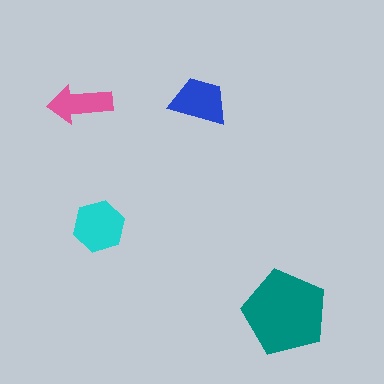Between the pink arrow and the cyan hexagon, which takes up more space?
The cyan hexagon.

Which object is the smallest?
The pink arrow.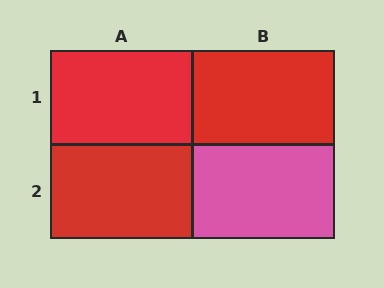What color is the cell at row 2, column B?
Pink.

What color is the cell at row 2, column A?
Red.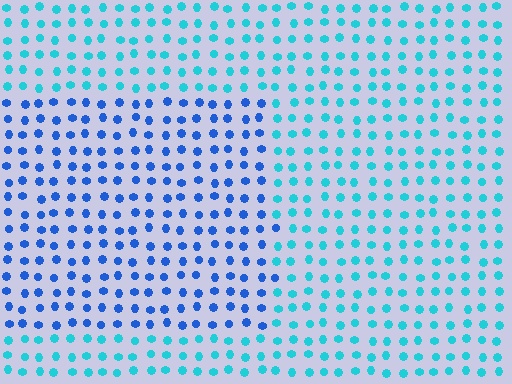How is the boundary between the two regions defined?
The boundary is defined purely by a slight shift in hue (about 37 degrees). Spacing, size, and orientation are identical on both sides.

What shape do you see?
I see a rectangle.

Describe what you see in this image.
The image is filled with small cyan elements in a uniform arrangement. A rectangle-shaped region is visible where the elements are tinted to a slightly different hue, forming a subtle color boundary.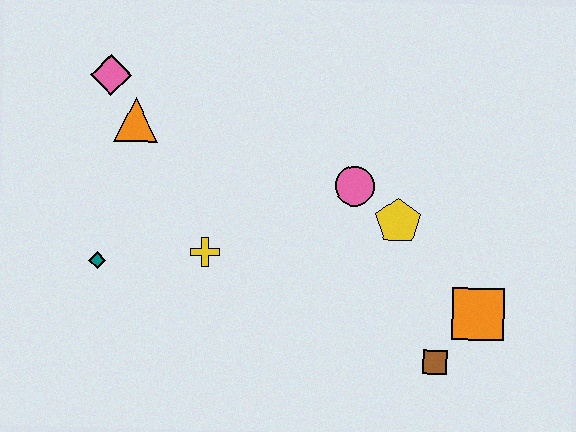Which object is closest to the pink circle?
The yellow pentagon is closest to the pink circle.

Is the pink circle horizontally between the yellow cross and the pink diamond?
No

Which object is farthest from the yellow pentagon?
The pink diamond is farthest from the yellow pentagon.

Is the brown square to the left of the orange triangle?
No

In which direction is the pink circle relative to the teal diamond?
The pink circle is to the right of the teal diamond.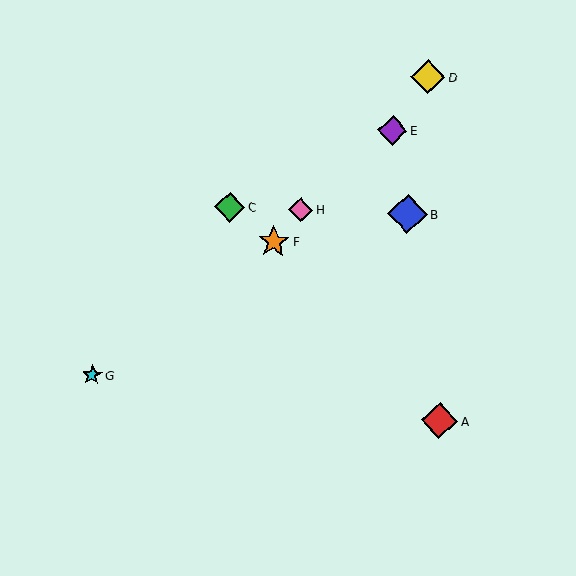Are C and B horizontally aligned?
Yes, both are at y≈207.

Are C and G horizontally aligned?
No, C is at y≈207 and G is at y≈375.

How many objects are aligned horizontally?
3 objects (B, C, H) are aligned horizontally.